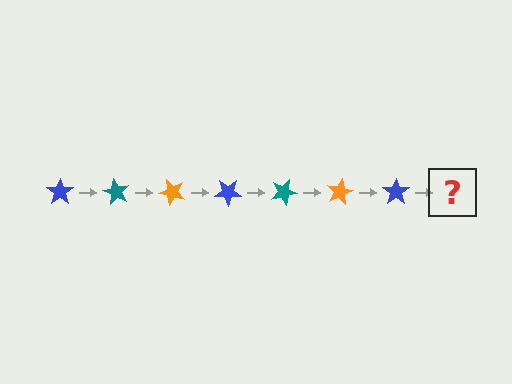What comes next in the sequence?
The next element should be a teal star, rotated 420 degrees from the start.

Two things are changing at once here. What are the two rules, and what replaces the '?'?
The two rules are that it rotates 60 degrees each step and the color cycles through blue, teal, and orange. The '?' should be a teal star, rotated 420 degrees from the start.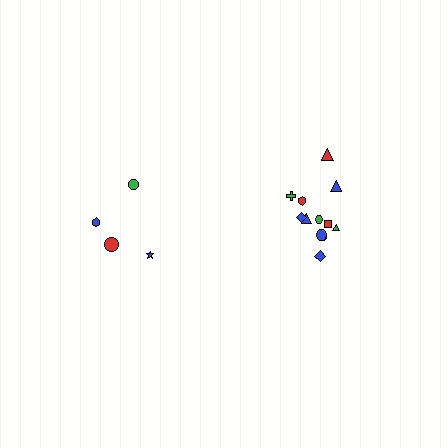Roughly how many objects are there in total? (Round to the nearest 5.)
Roughly 15 objects in total.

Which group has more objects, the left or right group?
The right group.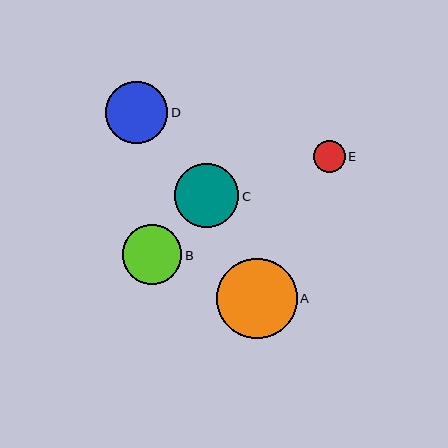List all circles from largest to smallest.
From largest to smallest: A, C, D, B, E.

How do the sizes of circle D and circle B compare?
Circle D and circle B are approximately the same size.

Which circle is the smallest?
Circle E is the smallest with a size of approximately 32 pixels.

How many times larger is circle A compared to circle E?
Circle A is approximately 2.5 times the size of circle E.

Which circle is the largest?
Circle A is the largest with a size of approximately 81 pixels.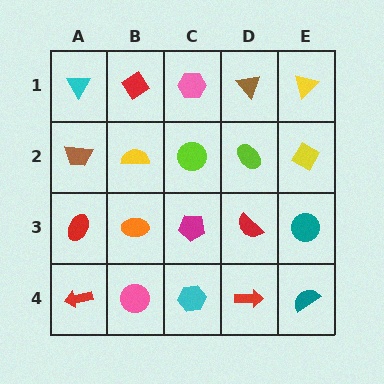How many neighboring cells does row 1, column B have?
3.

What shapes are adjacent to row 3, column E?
A yellow diamond (row 2, column E), a teal semicircle (row 4, column E), a red semicircle (row 3, column D).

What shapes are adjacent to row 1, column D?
A lime ellipse (row 2, column D), a pink hexagon (row 1, column C), a yellow triangle (row 1, column E).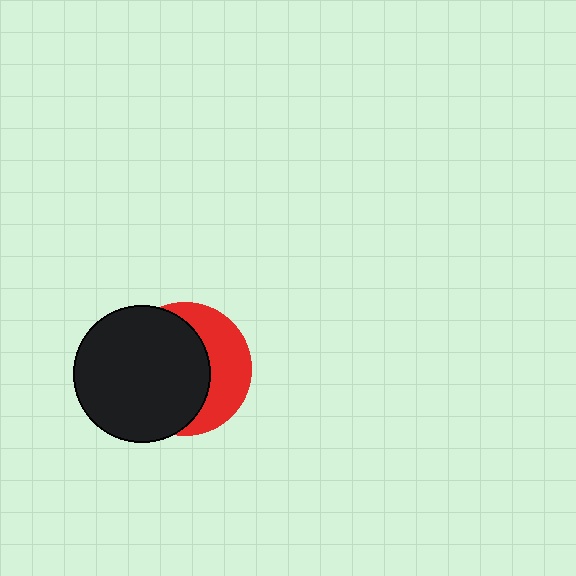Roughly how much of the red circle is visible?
A small part of it is visible (roughly 38%).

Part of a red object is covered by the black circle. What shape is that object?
It is a circle.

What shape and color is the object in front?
The object in front is a black circle.